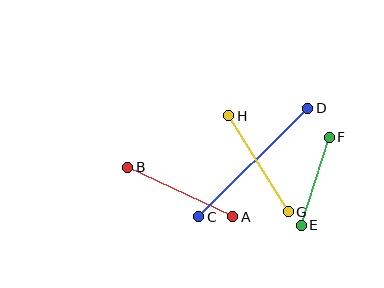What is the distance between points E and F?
The distance is approximately 92 pixels.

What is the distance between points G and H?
The distance is approximately 113 pixels.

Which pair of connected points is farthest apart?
Points C and D are farthest apart.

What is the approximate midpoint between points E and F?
The midpoint is at approximately (315, 181) pixels.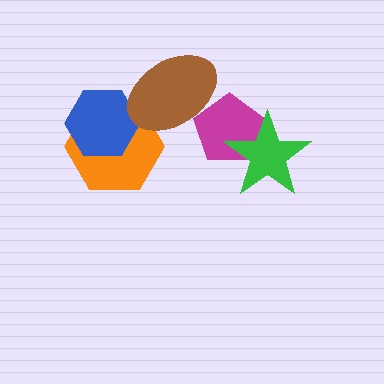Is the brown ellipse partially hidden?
No, no other shape covers it.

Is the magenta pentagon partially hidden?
Yes, it is partially covered by another shape.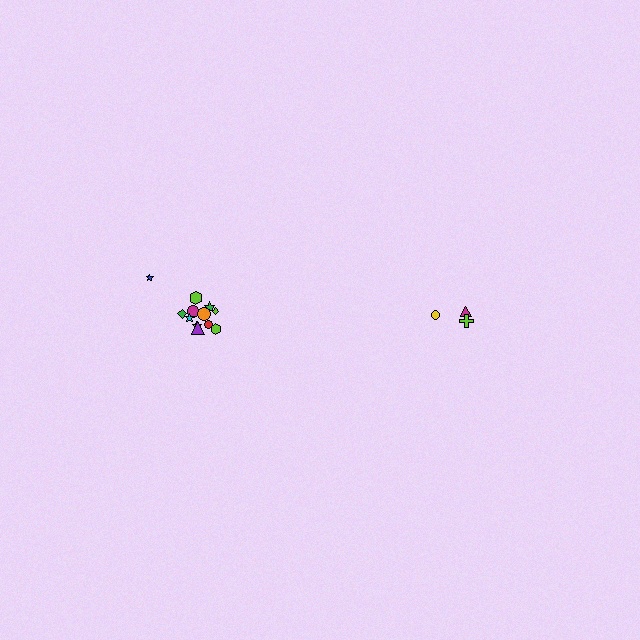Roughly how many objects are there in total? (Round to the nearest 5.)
Roughly 15 objects in total.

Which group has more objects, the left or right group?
The left group.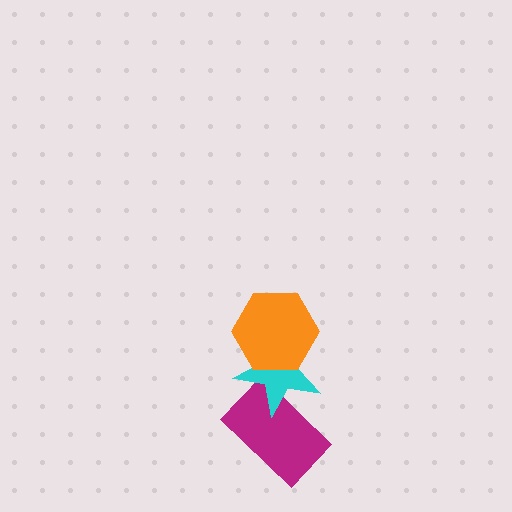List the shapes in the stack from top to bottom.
From top to bottom: the orange hexagon, the cyan star, the magenta rectangle.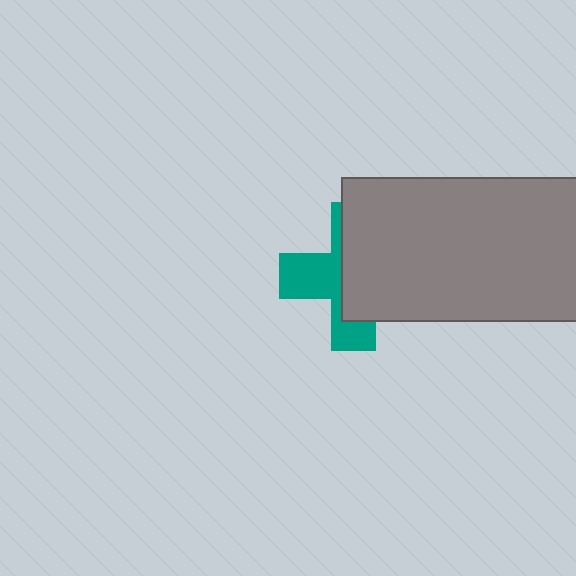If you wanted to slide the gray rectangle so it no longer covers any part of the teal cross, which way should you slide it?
Slide it right — that is the most direct way to separate the two shapes.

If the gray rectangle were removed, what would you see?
You would see the complete teal cross.